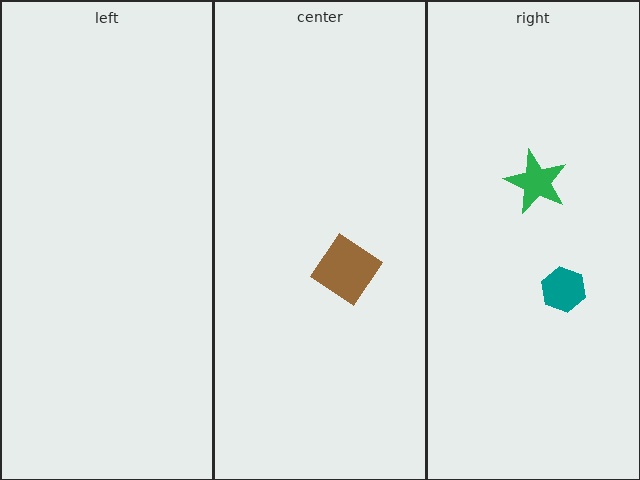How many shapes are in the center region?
1.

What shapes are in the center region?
The brown diamond.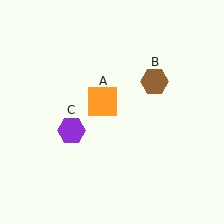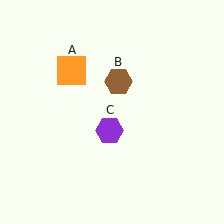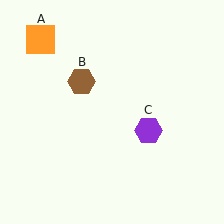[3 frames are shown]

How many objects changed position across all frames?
3 objects changed position: orange square (object A), brown hexagon (object B), purple hexagon (object C).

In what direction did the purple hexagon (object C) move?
The purple hexagon (object C) moved right.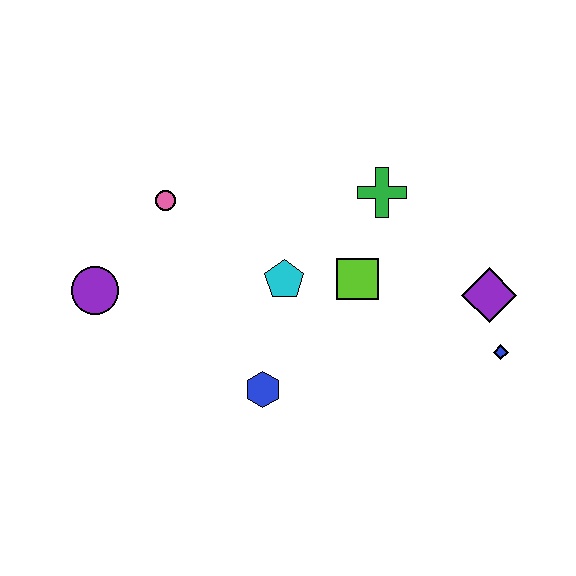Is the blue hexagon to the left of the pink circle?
No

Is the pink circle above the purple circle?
Yes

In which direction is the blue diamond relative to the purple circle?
The blue diamond is to the right of the purple circle.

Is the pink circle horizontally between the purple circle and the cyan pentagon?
Yes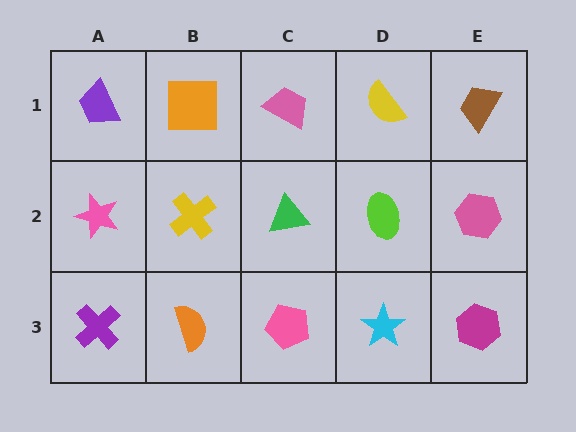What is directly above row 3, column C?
A green triangle.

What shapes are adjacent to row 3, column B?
A yellow cross (row 2, column B), a purple cross (row 3, column A), a pink pentagon (row 3, column C).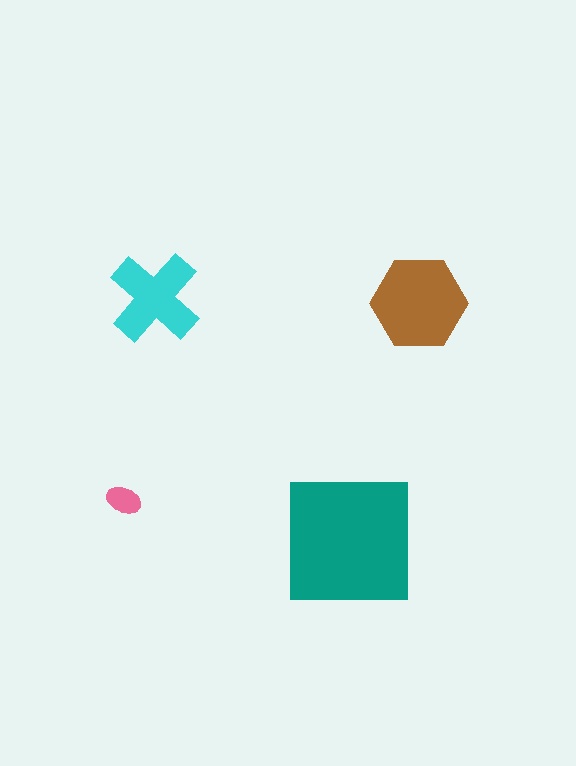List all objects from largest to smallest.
The teal square, the brown hexagon, the cyan cross, the pink ellipse.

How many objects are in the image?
There are 4 objects in the image.